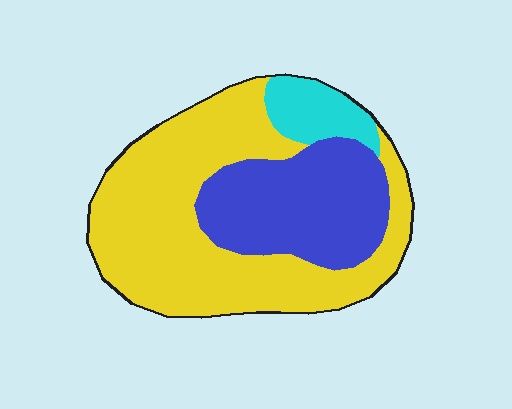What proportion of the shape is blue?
Blue takes up between a quarter and a half of the shape.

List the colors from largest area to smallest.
From largest to smallest: yellow, blue, cyan.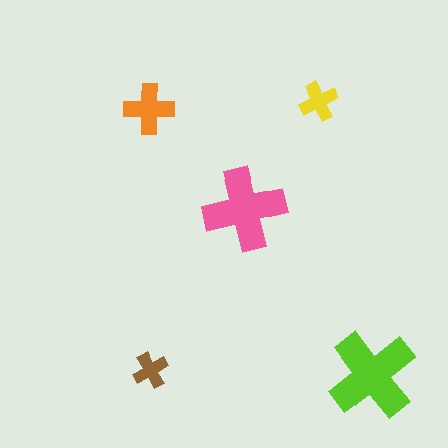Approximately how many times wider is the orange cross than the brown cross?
About 1.5 times wider.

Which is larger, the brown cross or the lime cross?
The lime one.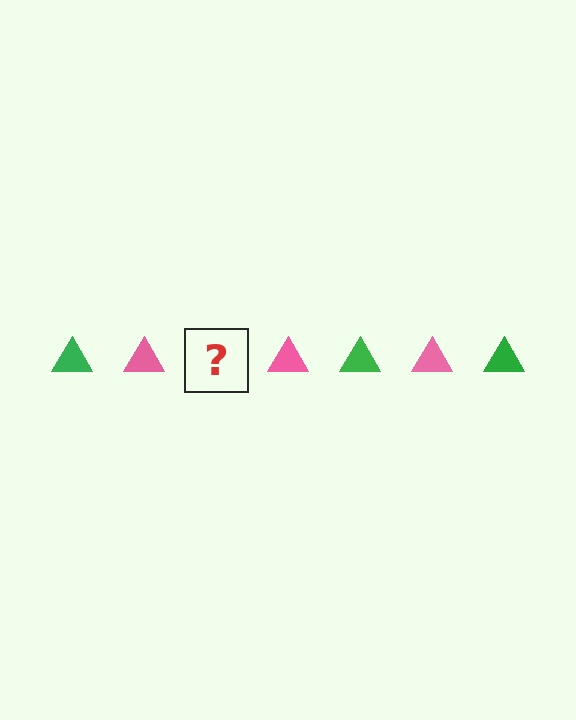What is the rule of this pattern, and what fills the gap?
The rule is that the pattern cycles through green, pink triangles. The gap should be filled with a green triangle.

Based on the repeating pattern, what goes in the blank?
The blank should be a green triangle.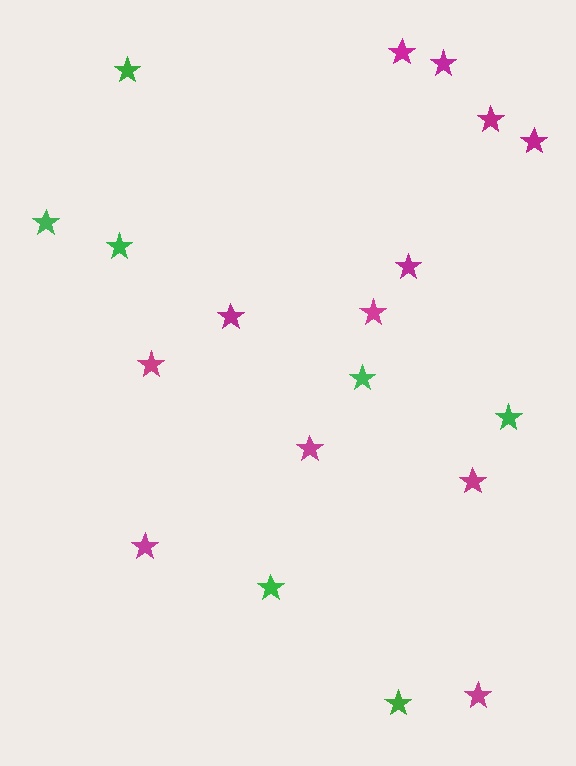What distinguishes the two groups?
There are 2 groups: one group of green stars (7) and one group of magenta stars (12).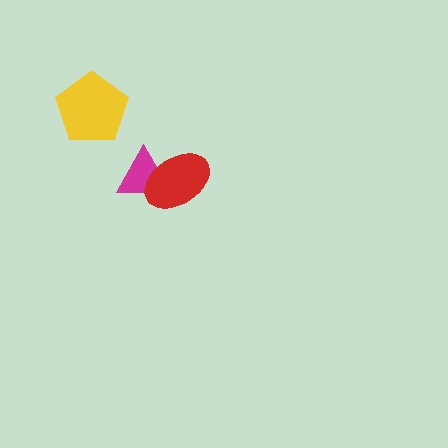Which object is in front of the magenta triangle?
The red ellipse is in front of the magenta triangle.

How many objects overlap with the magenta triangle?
1 object overlaps with the magenta triangle.